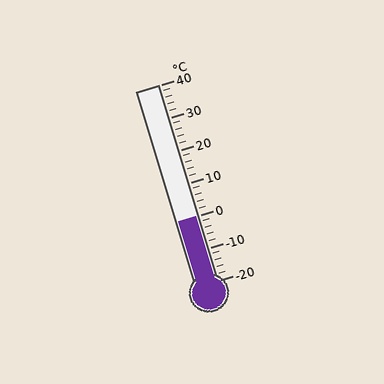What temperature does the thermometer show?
The thermometer shows approximately 0°C.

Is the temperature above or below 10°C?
The temperature is below 10°C.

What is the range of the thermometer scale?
The thermometer scale ranges from -20°C to 40°C.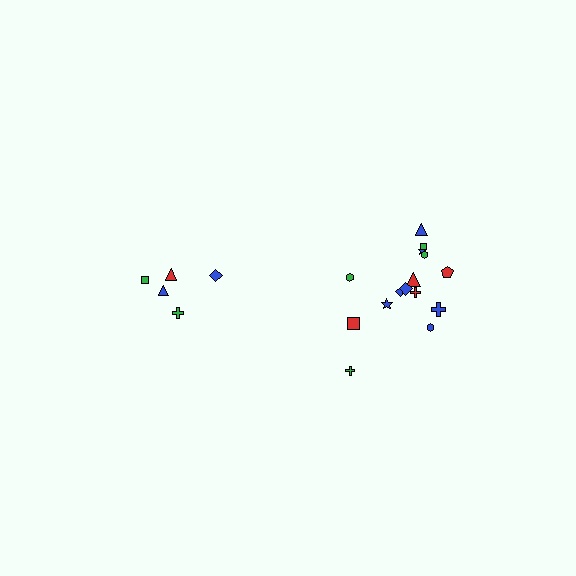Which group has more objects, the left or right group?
The right group.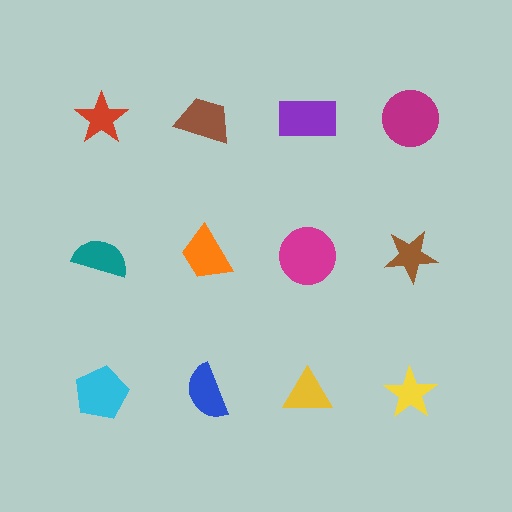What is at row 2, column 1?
A teal semicircle.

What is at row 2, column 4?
A brown star.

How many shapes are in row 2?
4 shapes.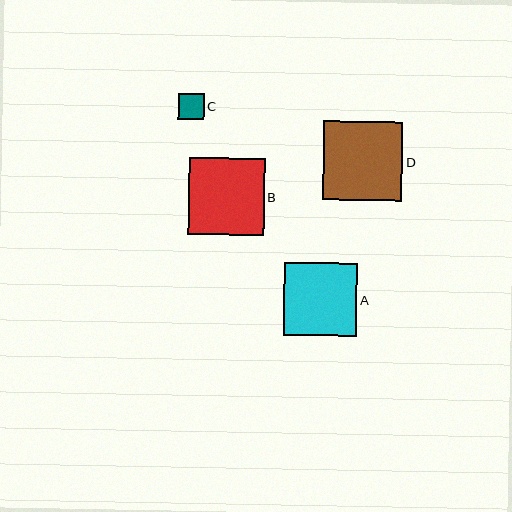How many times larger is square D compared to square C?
Square D is approximately 3.1 times the size of square C.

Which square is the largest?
Square D is the largest with a size of approximately 79 pixels.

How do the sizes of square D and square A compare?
Square D and square A are approximately the same size.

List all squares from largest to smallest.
From largest to smallest: D, B, A, C.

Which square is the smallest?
Square C is the smallest with a size of approximately 25 pixels.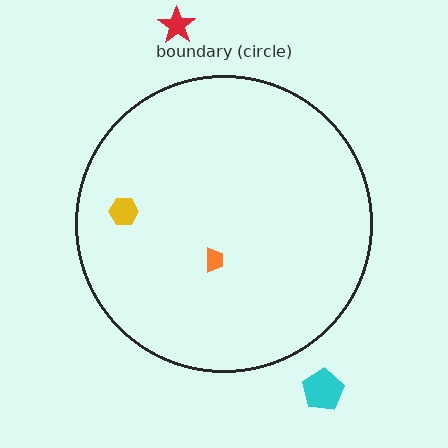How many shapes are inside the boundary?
2 inside, 2 outside.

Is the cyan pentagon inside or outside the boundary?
Outside.